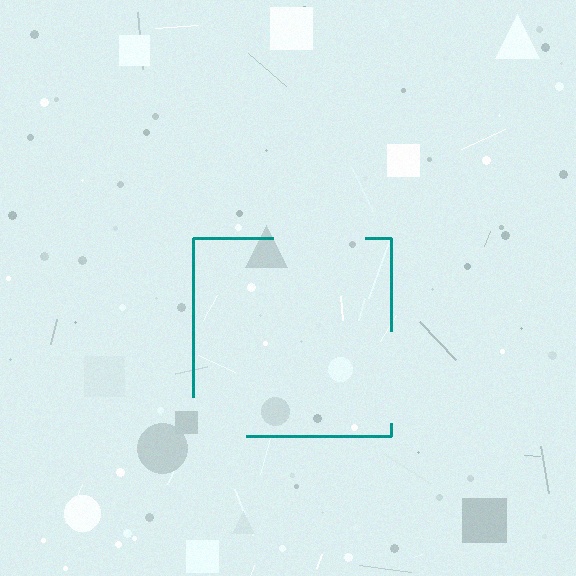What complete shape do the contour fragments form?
The contour fragments form a square.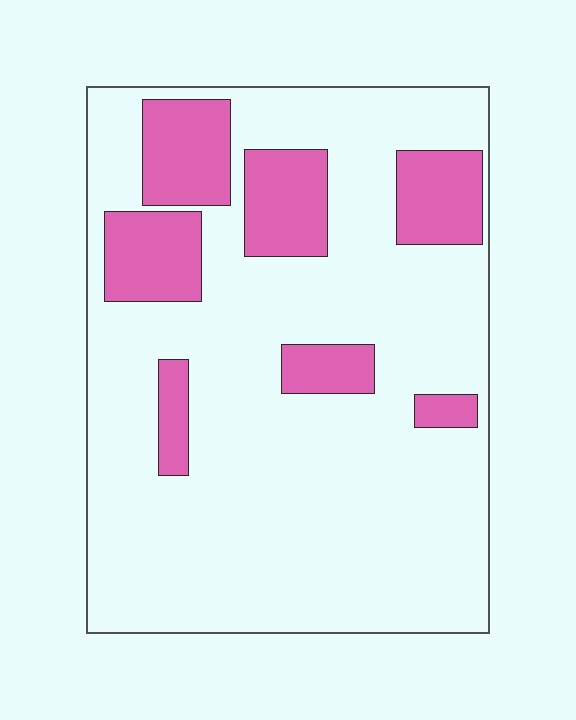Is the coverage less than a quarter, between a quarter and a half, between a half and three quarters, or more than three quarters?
Less than a quarter.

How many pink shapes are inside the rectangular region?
7.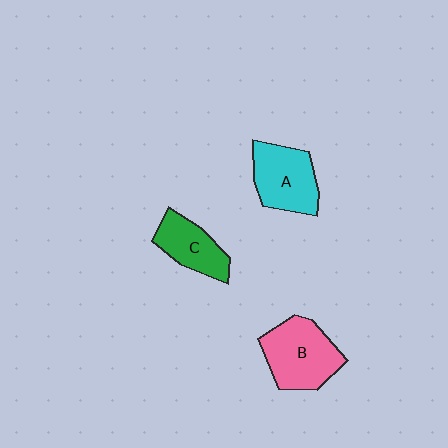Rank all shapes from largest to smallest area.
From largest to smallest: B (pink), A (cyan), C (green).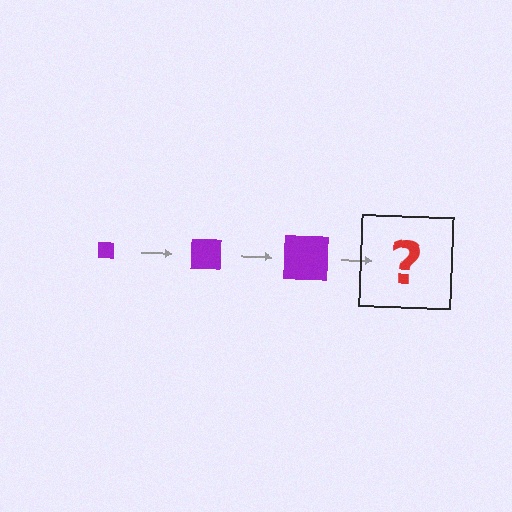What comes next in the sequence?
The next element should be a purple square, larger than the previous one.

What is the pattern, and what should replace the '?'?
The pattern is that the square gets progressively larger each step. The '?' should be a purple square, larger than the previous one.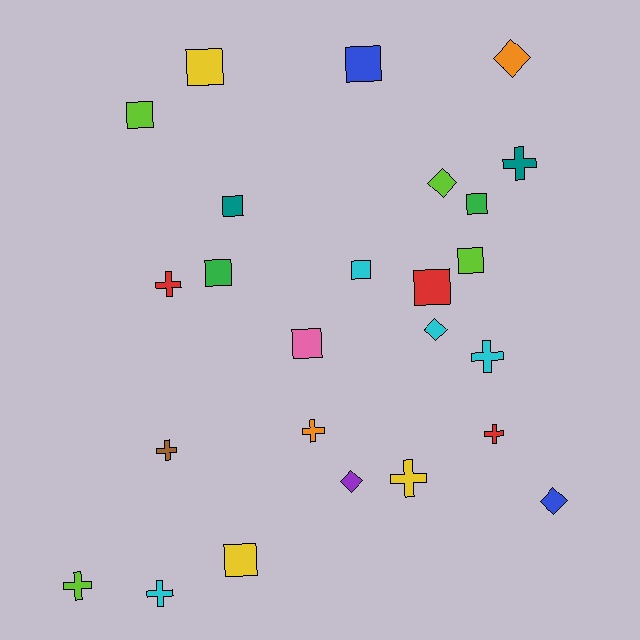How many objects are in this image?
There are 25 objects.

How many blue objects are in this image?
There are 2 blue objects.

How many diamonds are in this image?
There are 5 diamonds.